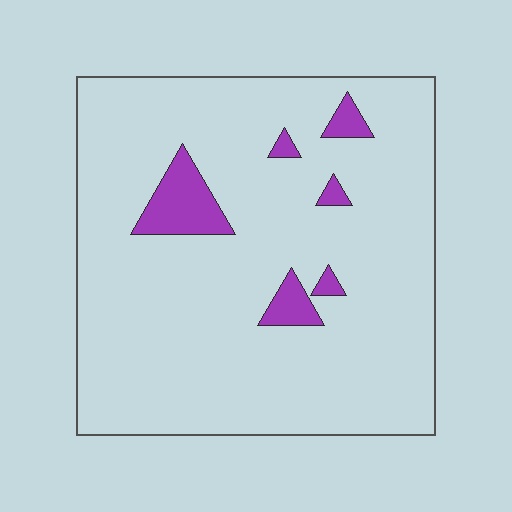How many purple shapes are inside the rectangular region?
6.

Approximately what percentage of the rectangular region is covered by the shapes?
Approximately 10%.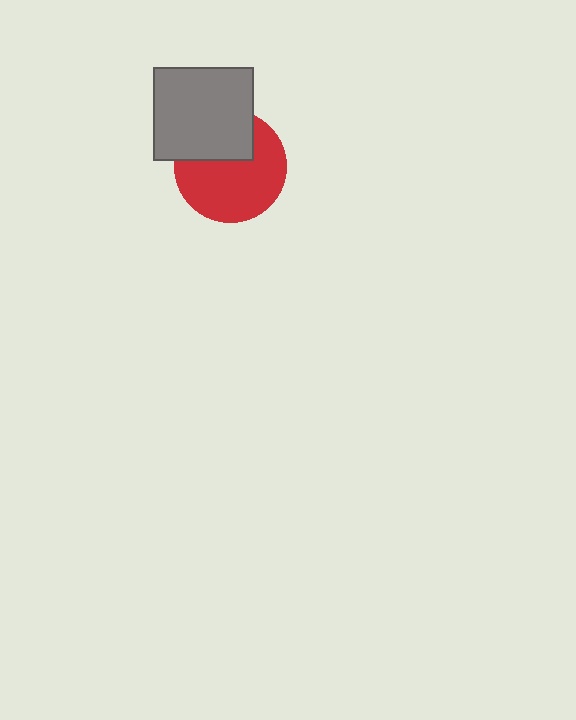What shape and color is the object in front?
The object in front is a gray rectangle.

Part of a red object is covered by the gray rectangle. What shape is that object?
It is a circle.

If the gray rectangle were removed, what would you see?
You would see the complete red circle.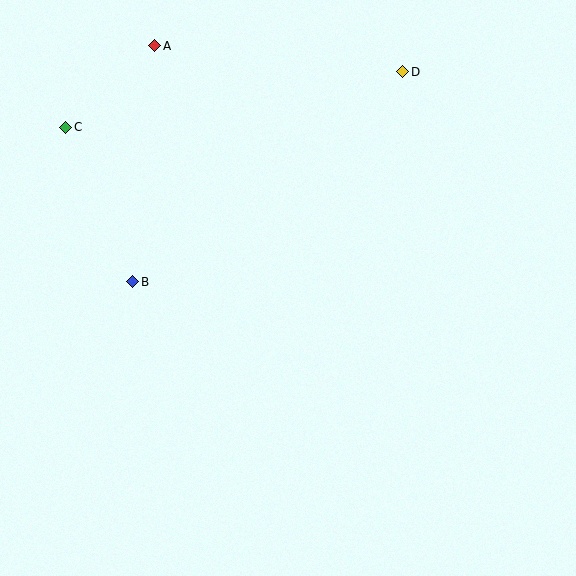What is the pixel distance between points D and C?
The distance between D and C is 341 pixels.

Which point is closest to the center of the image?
Point B at (133, 282) is closest to the center.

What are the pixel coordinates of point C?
Point C is at (66, 127).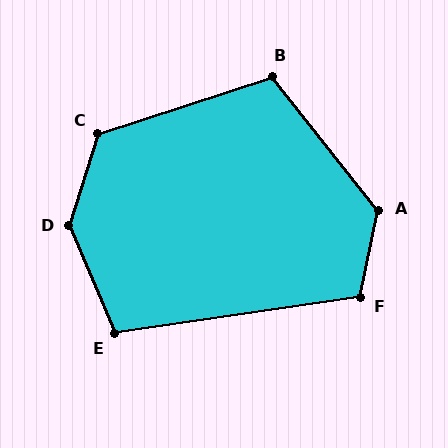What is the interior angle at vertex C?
Approximately 125 degrees (obtuse).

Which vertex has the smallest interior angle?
E, at approximately 104 degrees.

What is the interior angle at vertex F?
Approximately 110 degrees (obtuse).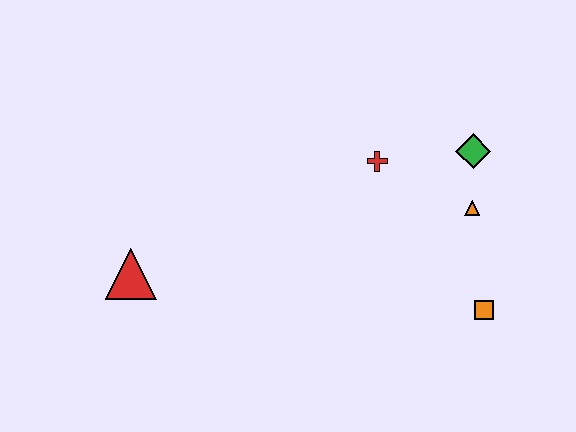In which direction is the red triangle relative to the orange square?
The red triangle is to the left of the orange square.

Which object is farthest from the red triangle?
The green diamond is farthest from the red triangle.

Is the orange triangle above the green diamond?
No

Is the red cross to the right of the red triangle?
Yes